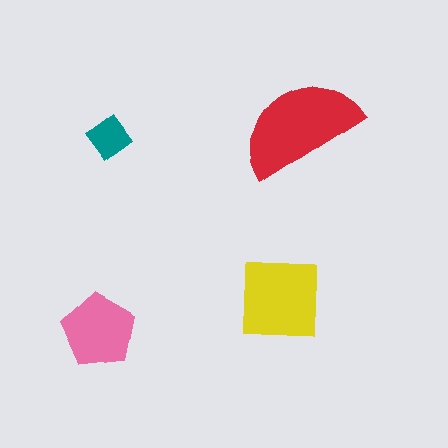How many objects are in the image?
There are 4 objects in the image.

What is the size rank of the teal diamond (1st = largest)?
4th.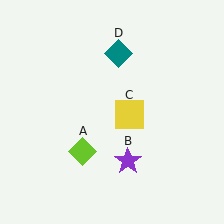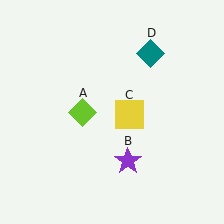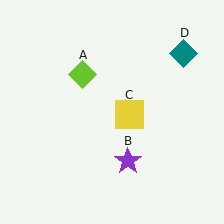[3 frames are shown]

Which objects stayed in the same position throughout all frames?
Purple star (object B) and yellow square (object C) remained stationary.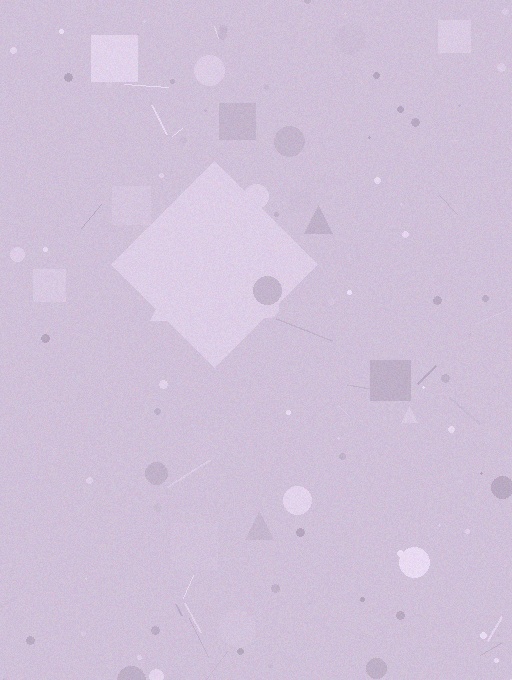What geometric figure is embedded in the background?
A diamond is embedded in the background.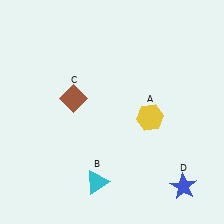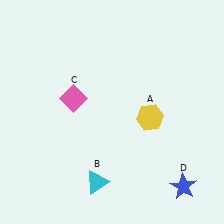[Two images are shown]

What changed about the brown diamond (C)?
In Image 1, C is brown. In Image 2, it changed to pink.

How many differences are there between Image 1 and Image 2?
There is 1 difference between the two images.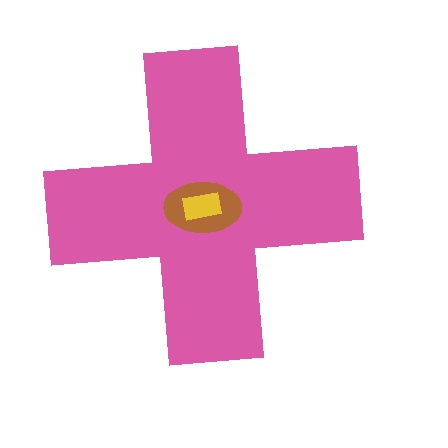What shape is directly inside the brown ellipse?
The yellow rectangle.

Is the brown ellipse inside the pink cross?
Yes.